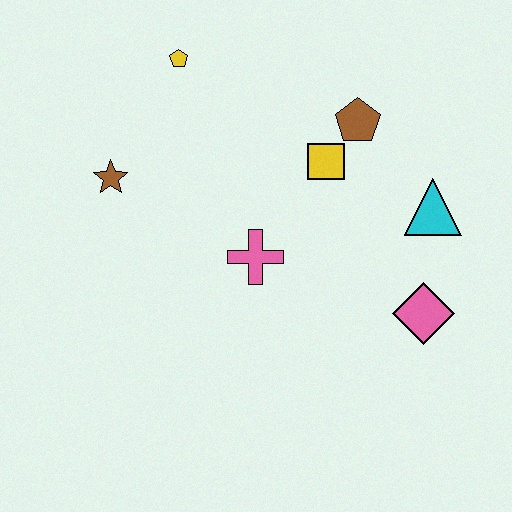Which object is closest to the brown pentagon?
The yellow square is closest to the brown pentagon.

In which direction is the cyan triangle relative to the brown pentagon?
The cyan triangle is below the brown pentagon.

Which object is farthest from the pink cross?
The yellow pentagon is farthest from the pink cross.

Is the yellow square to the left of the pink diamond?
Yes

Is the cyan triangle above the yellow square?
No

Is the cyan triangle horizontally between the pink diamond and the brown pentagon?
No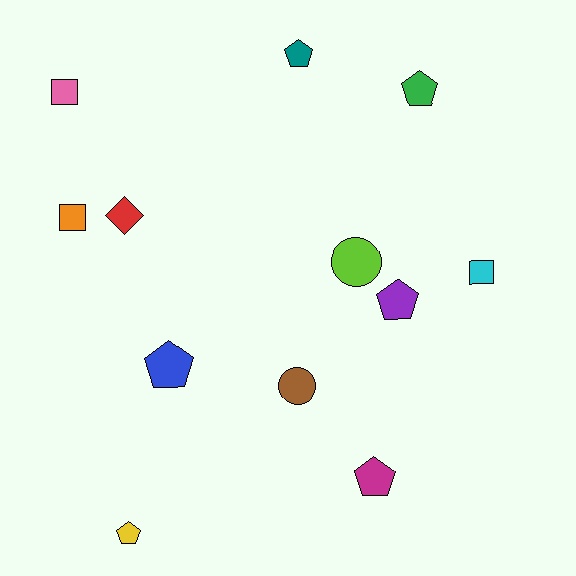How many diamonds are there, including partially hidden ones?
There is 1 diamond.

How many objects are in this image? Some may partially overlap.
There are 12 objects.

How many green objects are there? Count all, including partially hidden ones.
There is 1 green object.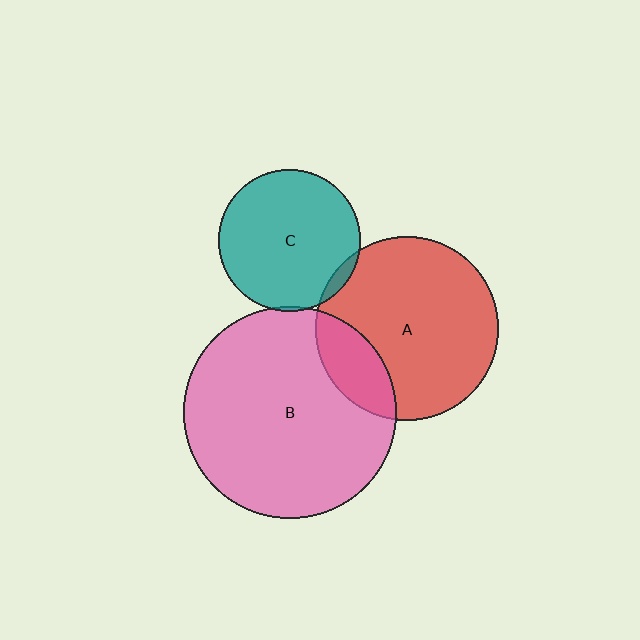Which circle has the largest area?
Circle B (pink).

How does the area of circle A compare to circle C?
Approximately 1.7 times.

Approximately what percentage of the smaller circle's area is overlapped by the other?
Approximately 5%.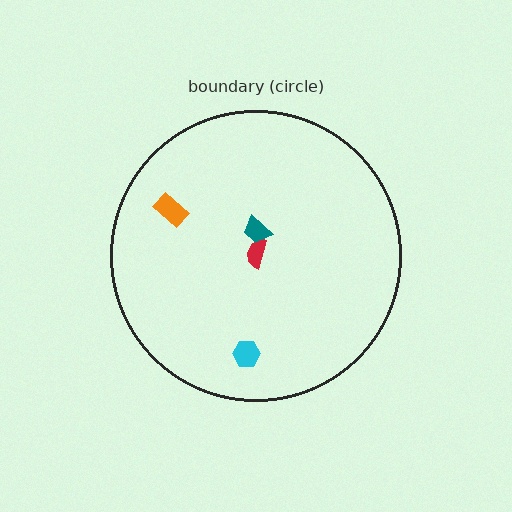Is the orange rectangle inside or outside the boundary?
Inside.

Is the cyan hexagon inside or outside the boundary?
Inside.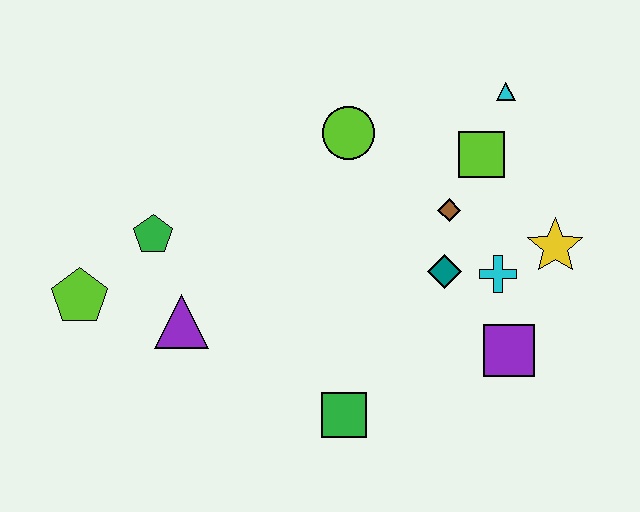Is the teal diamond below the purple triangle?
No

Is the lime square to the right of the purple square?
No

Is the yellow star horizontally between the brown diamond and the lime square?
No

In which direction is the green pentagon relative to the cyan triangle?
The green pentagon is to the left of the cyan triangle.